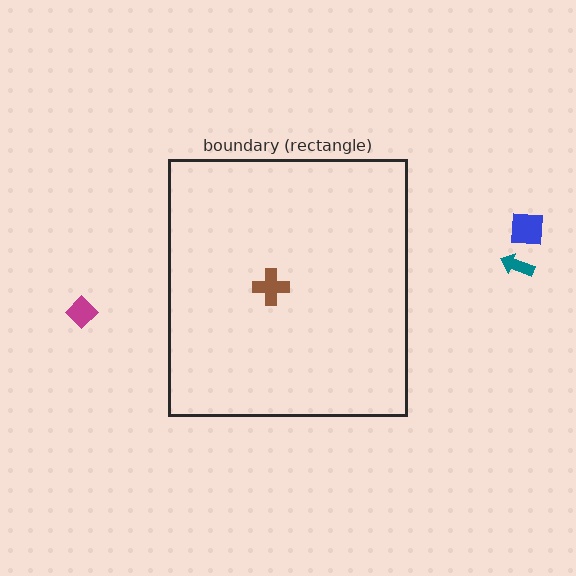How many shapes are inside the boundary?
1 inside, 3 outside.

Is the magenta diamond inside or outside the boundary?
Outside.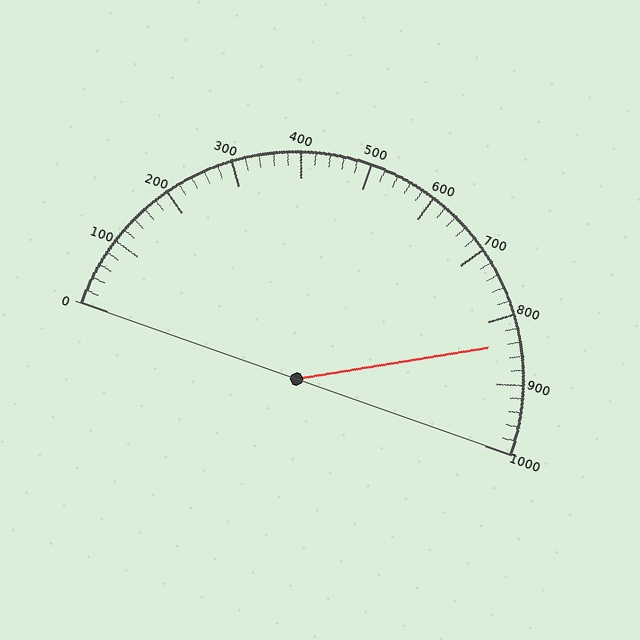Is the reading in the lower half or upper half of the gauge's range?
The reading is in the upper half of the range (0 to 1000).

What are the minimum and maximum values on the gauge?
The gauge ranges from 0 to 1000.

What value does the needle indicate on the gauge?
The needle indicates approximately 840.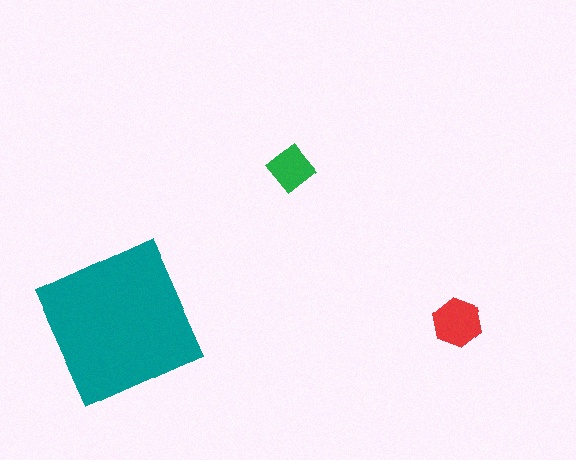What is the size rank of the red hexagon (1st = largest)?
2nd.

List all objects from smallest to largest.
The green diamond, the red hexagon, the teal square.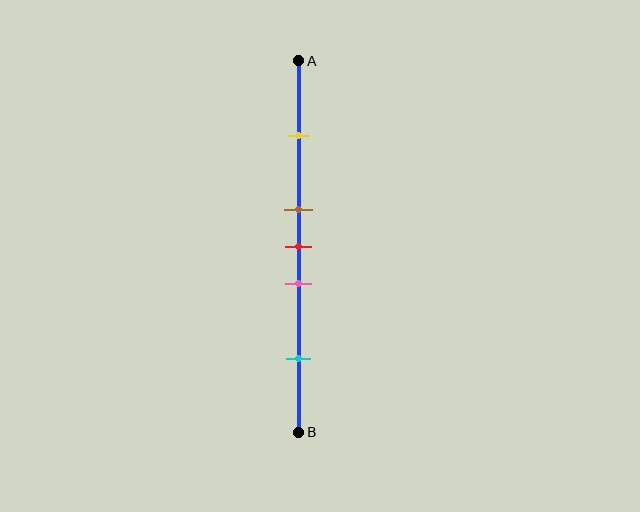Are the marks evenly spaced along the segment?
No, the marks are not evenly spaced.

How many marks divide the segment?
There are 5 marks dividing the segment.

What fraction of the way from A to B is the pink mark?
The pink mark is approximately 60% (0.6) of the way from A to B.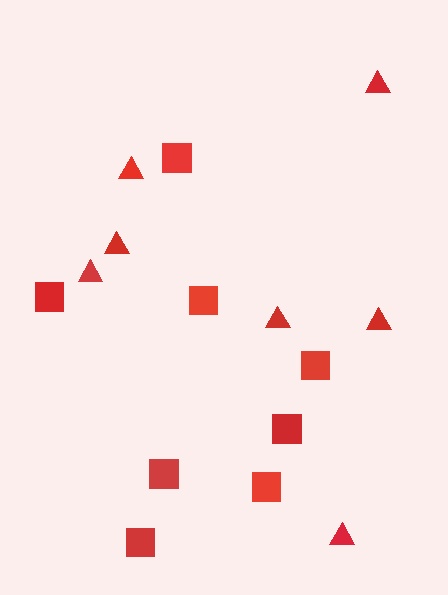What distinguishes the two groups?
There are 2 groups: one group of triangles (7) and one group of squares (8).